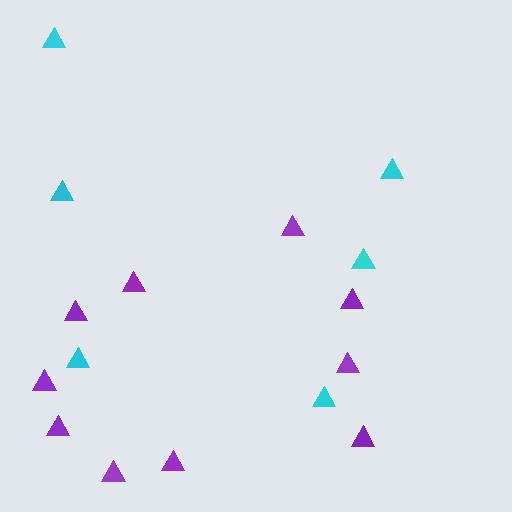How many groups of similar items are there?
There are 2 groups: one group of cyan triangles (6) and one group of purple triangles (10).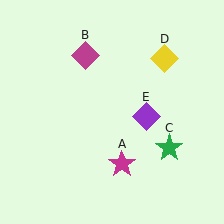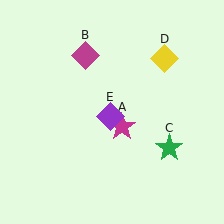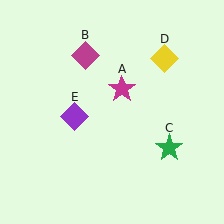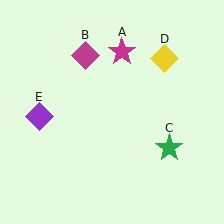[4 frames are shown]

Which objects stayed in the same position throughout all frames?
Magenta diamond (object B) and green star (object C) and yellow diamond (object D) remained stationary.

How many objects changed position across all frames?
2 objects changed position: magenta star (object A), purple diamond (object E).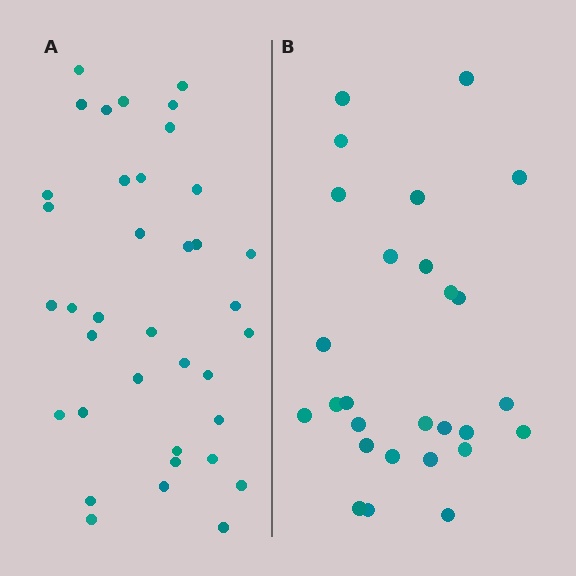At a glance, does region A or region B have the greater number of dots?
Region A (the left region) has more dots.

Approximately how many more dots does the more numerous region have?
Region A has roughly 10 or so more dots than region B.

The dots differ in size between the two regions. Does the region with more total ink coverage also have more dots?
No. Region B has more total ink coverage because its dots are larger, but region A actually contains more individual dots. Total area can be misleading — the number of items is what matters here.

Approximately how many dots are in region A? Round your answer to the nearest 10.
About 40 dots. (The exact count is 37, which rounds to 40.)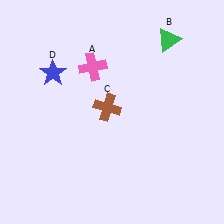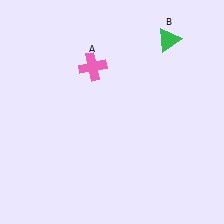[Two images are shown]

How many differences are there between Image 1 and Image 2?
There are 2 differences between the two images.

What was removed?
The blue star (D), the brown cross (C) were removed in Image 2.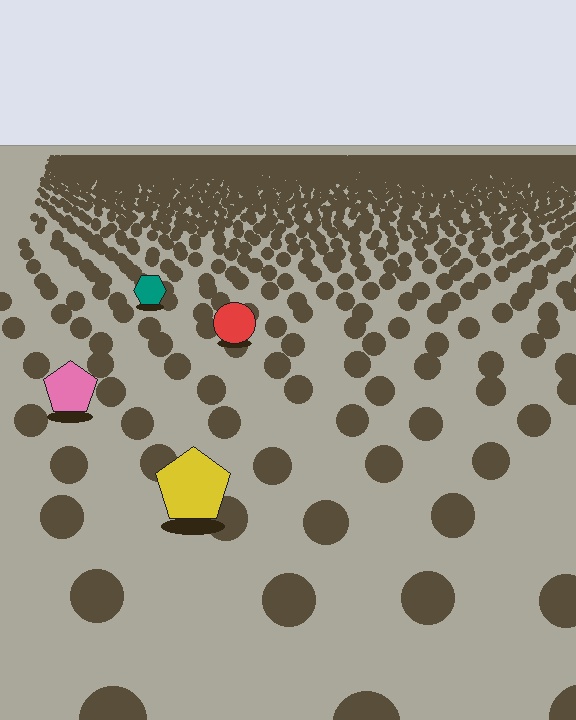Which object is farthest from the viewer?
The teal hexagon is farthest from the viewer. It appears smaller and the ground texture around it is denser.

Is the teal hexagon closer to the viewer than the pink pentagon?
No. The pink pentagon is closer — you can tell from the texture gradient: the ground texture is coarser near it.